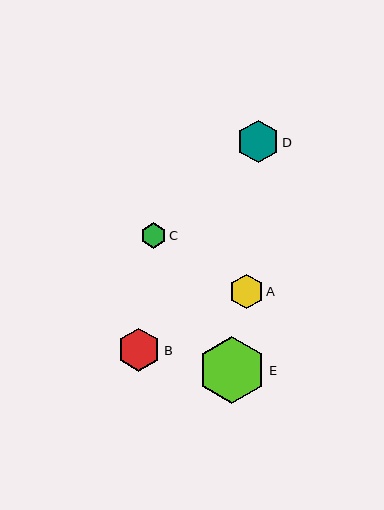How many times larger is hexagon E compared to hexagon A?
Hexagon E is approximately 2.0 times the size of hexagon A.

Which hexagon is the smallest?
Hexagon C is the smallest with a size of approximately 26 pixels.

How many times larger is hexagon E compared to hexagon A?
Hexagon E is approximately 2.0 times the size of hexagon A.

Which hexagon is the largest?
Hexagon E is the largest with a size of approximately 68 pixels.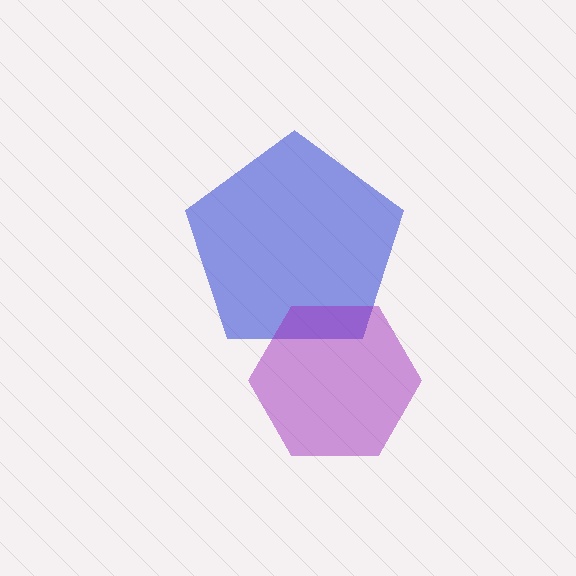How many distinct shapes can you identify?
There are 2 distinct shapes: a blue pentagon, a purple hexagon.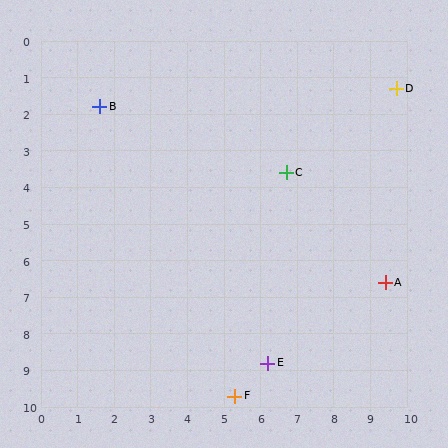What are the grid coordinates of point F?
Point F is at approximately (5.3, 9.7).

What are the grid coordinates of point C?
Point C is at approximately (6.7, 3.6).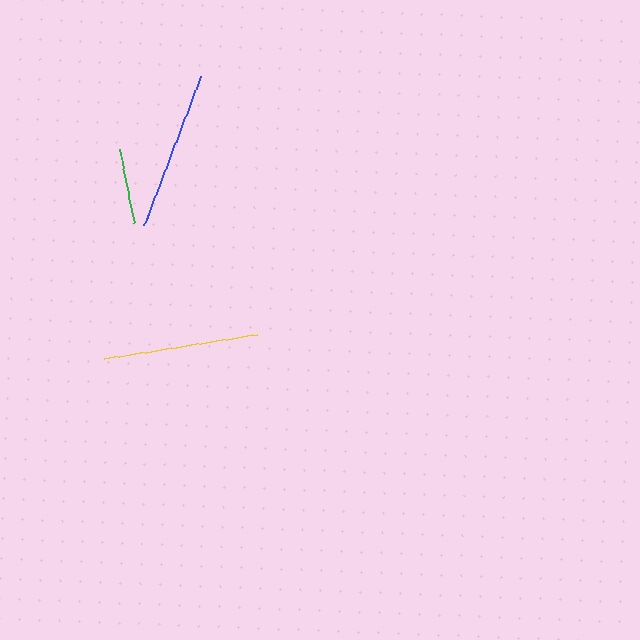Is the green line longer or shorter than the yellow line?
The yellow line is longer than the green line.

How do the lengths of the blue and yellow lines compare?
The blue and yellow lines are approximately the same length.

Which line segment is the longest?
The blue line is the longest at approximately 159 pixels.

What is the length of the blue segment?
The blue segment is approximately 159 pixels long.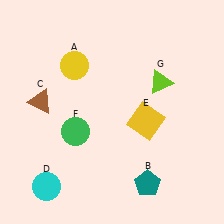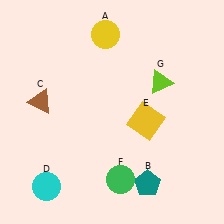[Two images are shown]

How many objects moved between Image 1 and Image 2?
2 objects moved between the two images.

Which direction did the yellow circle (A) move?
The yellow circle (A) moved up.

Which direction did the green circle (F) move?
The green circle (F) moved down.